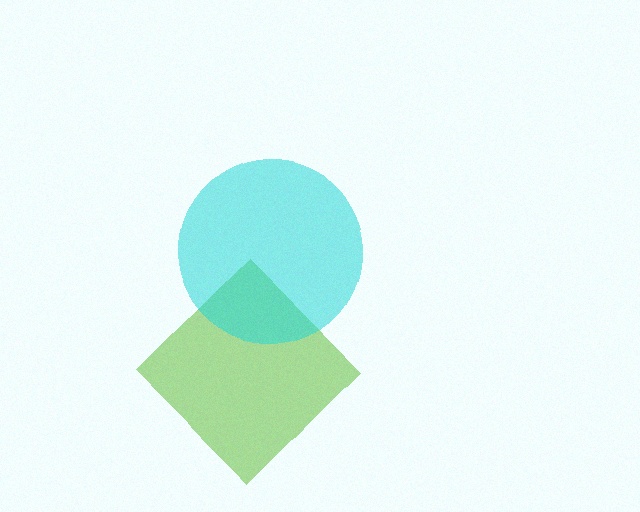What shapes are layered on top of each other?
The layered shapes are: a lime diamond, a cyan circle.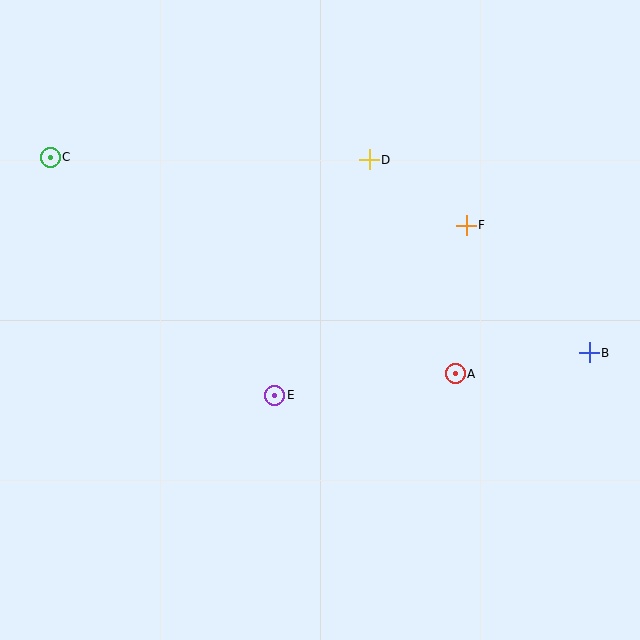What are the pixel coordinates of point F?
Point F is at (466, 225).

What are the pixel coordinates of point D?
Point D is at (369, 160).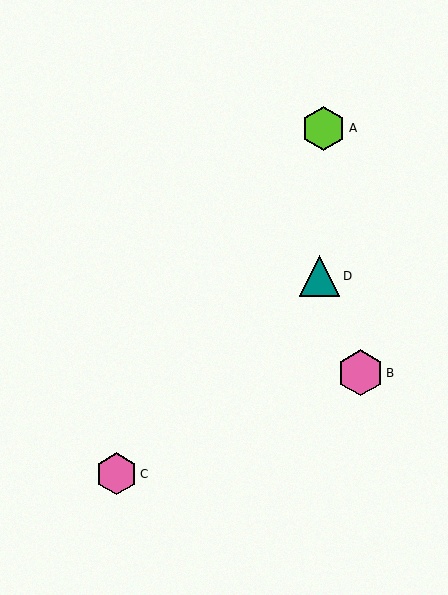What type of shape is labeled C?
Shape C is a pink hexagon.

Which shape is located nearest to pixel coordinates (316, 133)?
The lime hexagon (labeled A) at (324, 128) is nearest to that location.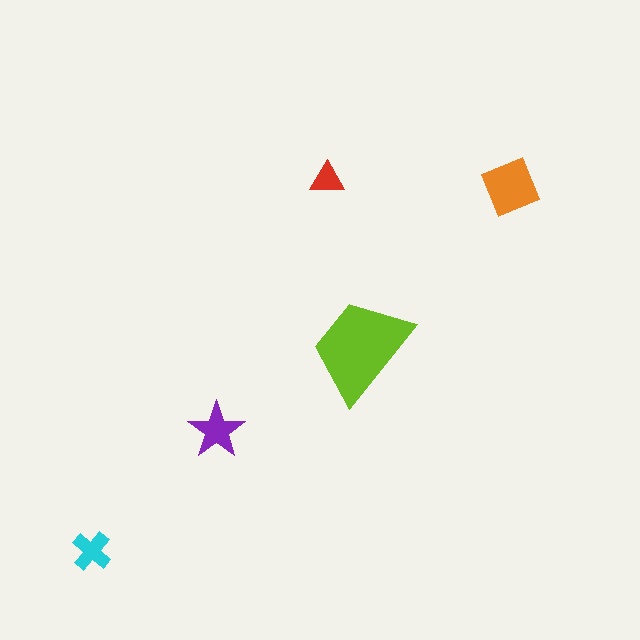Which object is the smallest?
The red triangle.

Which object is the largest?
The lime trapezoid.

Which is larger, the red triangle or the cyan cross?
The cyan cross.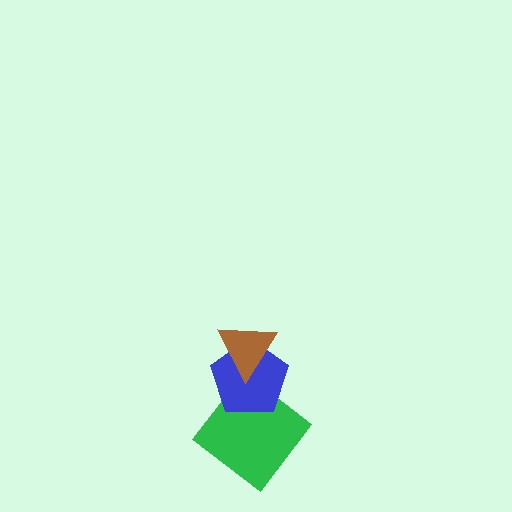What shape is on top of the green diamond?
The blue pentagon is on top of the green diamond.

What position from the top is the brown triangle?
The brown triangle is 1st from the top.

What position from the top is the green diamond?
The green diamond is 3rd from the top.